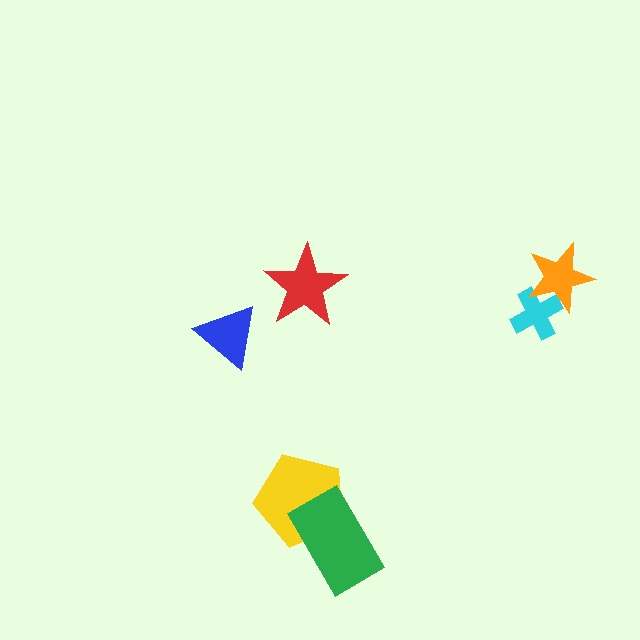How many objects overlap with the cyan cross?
1 object overlaps with the cyan cross.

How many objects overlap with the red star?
0 objects overlap with the red star.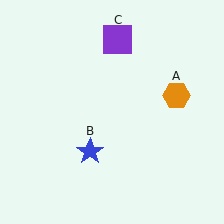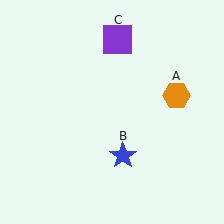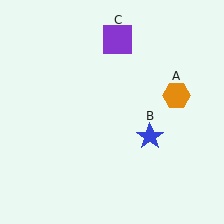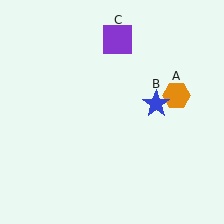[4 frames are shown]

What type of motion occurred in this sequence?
The blue star (object B) rotated counterclockwise around the center of the scene.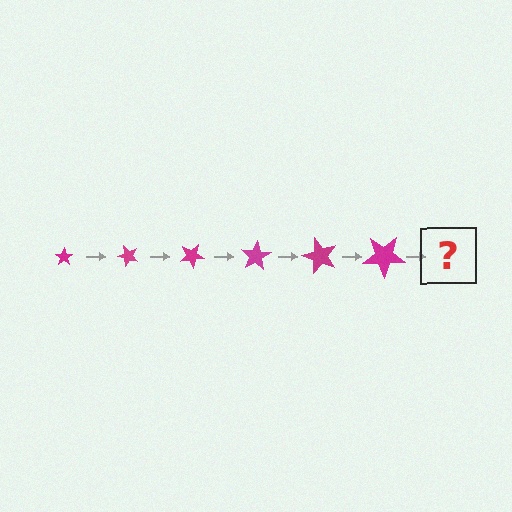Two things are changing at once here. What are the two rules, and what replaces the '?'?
The two rules are that the star grows larger each step and it rotates 50 degrees each step. The '?' should be a star, larger than the previous one and rotated 300 degrees from the start.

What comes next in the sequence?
The next element should be a star, larger than the previous one and rotated 300 degrees from the start.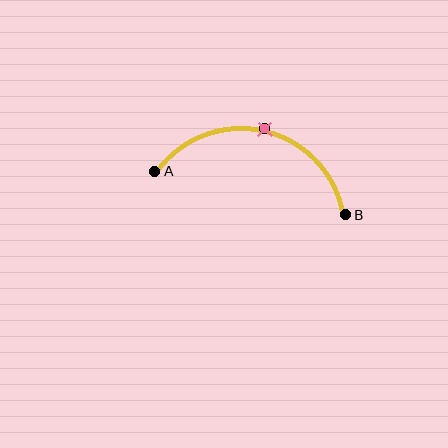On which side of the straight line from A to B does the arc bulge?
The arc bulges above the straight line connecting A and B.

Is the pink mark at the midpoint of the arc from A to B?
Yes. The pink mark lies on the arc at equal arc-length from both A and B — it is the arc midpoint.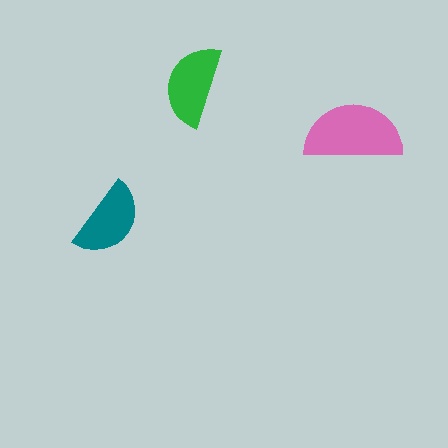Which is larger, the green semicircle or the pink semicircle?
The pink one.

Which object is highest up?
The green semicircle is topmost.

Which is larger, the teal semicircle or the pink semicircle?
The pink one.